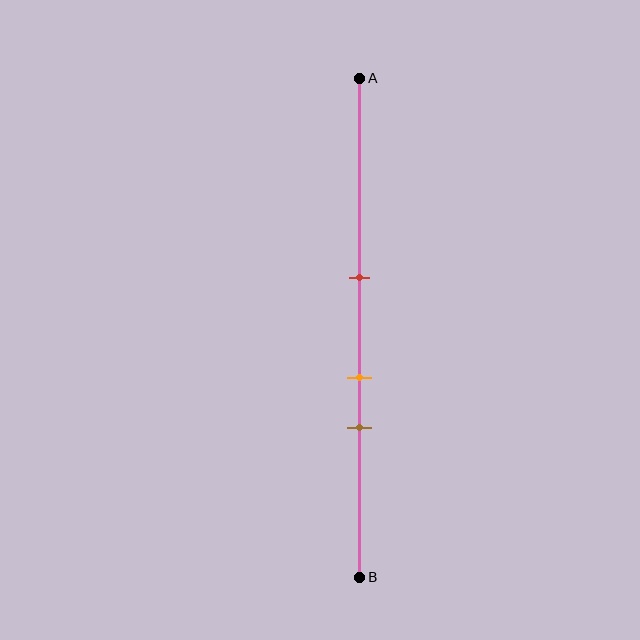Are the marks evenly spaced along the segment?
Yes, the marks are approximately evenly spaced.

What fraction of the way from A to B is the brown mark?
The brown mark is approximately 70% (0.7) of the way from A to B.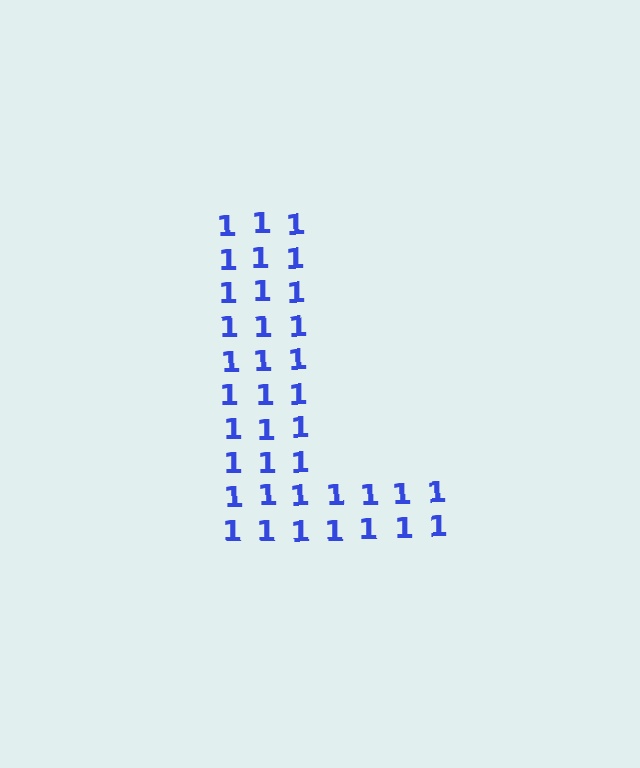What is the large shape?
The large shape is the letter L.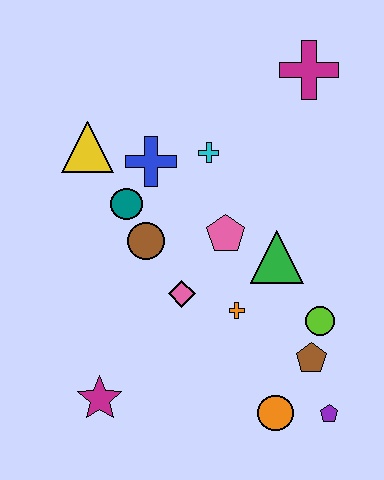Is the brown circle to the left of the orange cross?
Yes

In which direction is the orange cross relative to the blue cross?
The orange cross is below the blue cross.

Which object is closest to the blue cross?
The teal circle is closest to the blue cross.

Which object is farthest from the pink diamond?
The magenta cross is farthest from the pink diamond.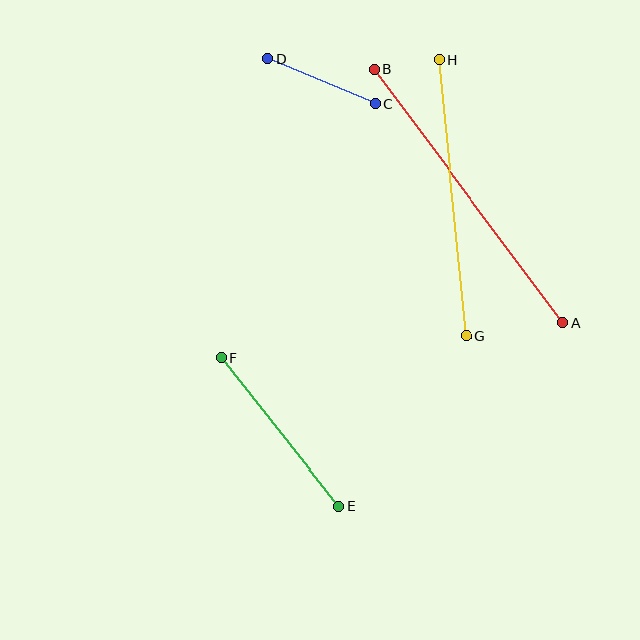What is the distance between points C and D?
The distance is approximately 116 pixels.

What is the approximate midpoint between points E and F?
The midpoint is at approximately (280, 432) pixels.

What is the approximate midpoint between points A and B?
The midpoint is at approximately (468, 196) pixels.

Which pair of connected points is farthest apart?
Points A and B are farthest apart.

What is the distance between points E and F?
The distance is approximately 190 pixels.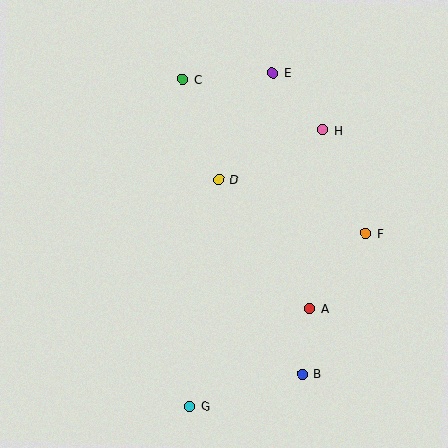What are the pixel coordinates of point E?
Point E is at (273, 73).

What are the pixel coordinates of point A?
Point A is at (310, 309).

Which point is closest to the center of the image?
Point D at (219, 179) is closest to the center.